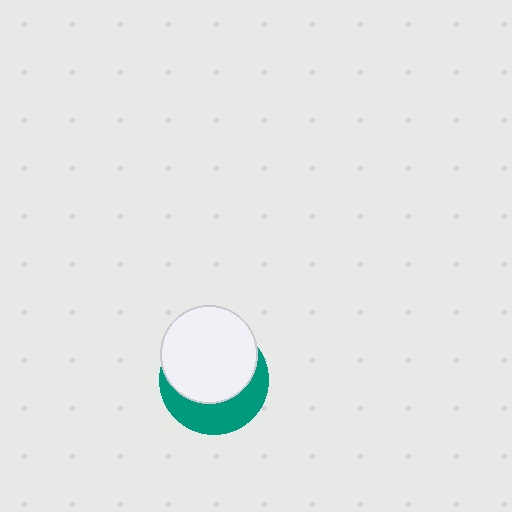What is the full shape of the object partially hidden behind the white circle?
The partially hidden object is a teal circle.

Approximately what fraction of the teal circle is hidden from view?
Roughly 61% of the teal circle is hidden behind the white circle.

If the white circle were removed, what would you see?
You would see the complete teal circle.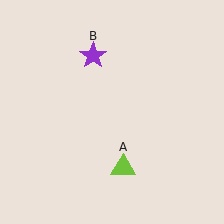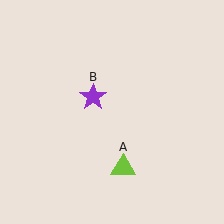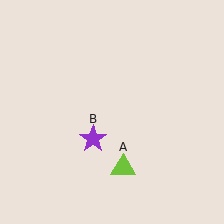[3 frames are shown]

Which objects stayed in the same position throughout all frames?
Lime triangle (object A) remained stationary.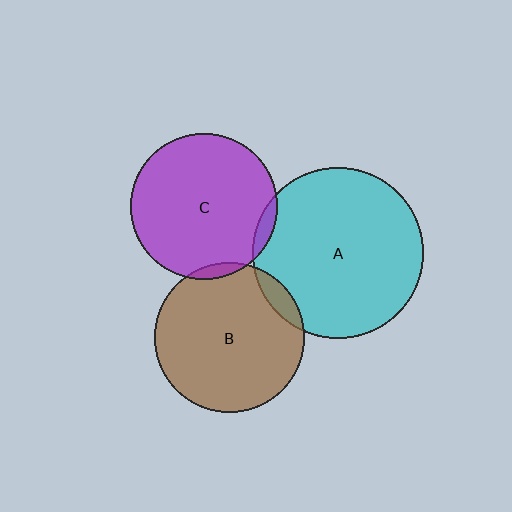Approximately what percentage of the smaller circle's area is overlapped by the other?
Approximately 5%.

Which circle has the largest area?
Circle A (cyan).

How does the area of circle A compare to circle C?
Approximately 1.4 times.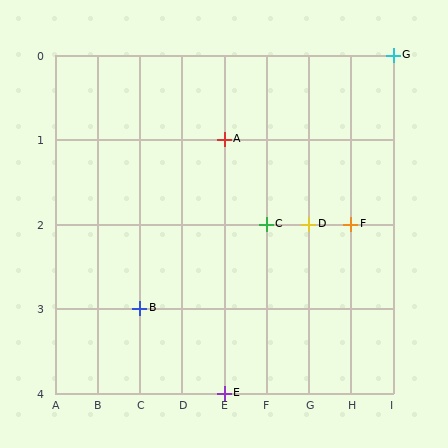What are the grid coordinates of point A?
Point A is at grid coordinates (E, 1).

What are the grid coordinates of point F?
Point F is at grid coordinates (H, 2).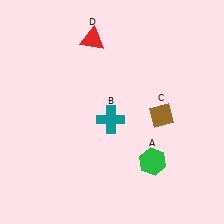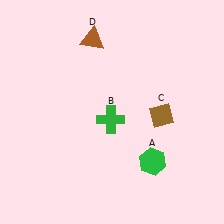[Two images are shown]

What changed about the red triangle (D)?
In Image 1, D is red. In Image 2, it changed to brown.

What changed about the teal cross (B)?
In Image 1, B is teal. In Image 2, it changed to green.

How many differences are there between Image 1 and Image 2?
There are 2 differences between the two images.